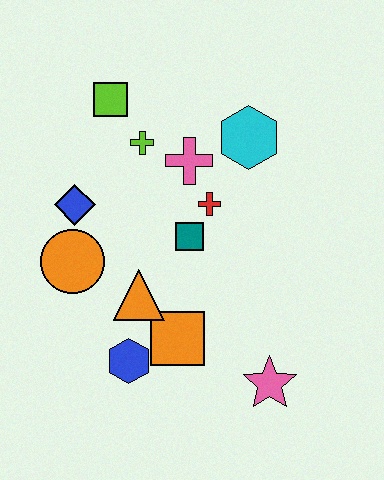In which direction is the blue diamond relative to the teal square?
The blue diamond is to the left of the teal square.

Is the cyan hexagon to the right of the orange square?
Yes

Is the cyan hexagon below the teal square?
No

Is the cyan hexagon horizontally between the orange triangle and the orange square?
No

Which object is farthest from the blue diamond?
The pink star is farthest from the blue diamond.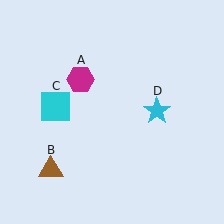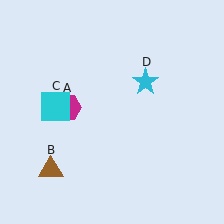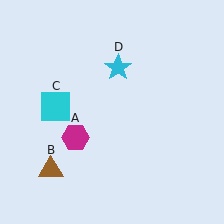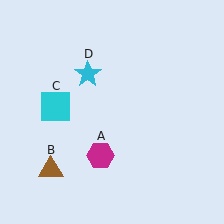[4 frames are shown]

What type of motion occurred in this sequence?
The magenta hexagon (object A), cyan star (object D) rotated counterclockwise around the center of the scene.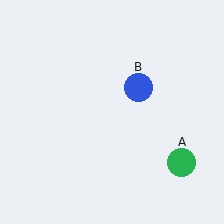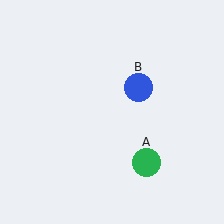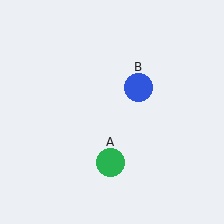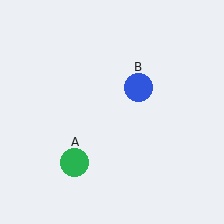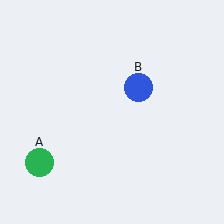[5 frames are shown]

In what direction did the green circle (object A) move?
The green circle (object A) moved left.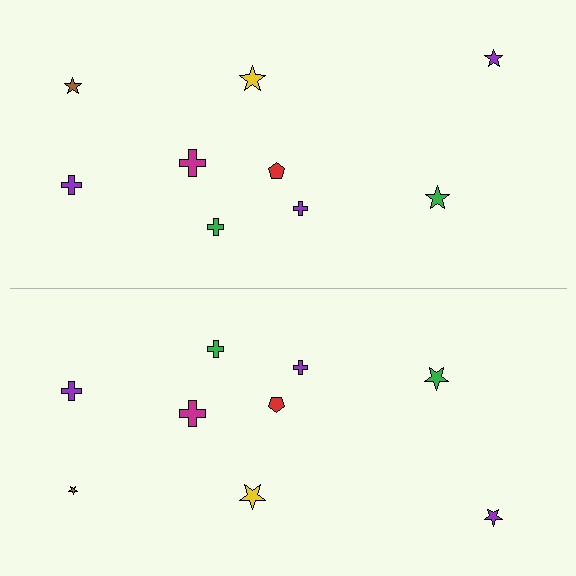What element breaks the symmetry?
The brown star on the bottom side has a different size than its mirror counterpart.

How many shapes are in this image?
There are 18 shapes in this image.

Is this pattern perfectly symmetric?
No, the pattern is not perfectly symmetric. The brown star on the bottom side has a different size than its mirror counterpart.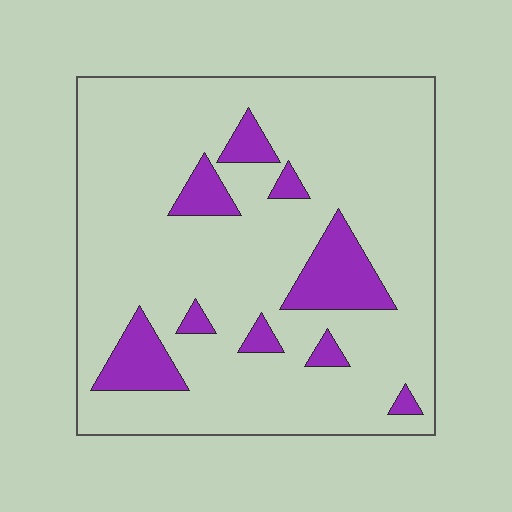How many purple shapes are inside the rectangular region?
9.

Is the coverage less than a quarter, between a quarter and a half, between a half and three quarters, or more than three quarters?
Less than a quarter.